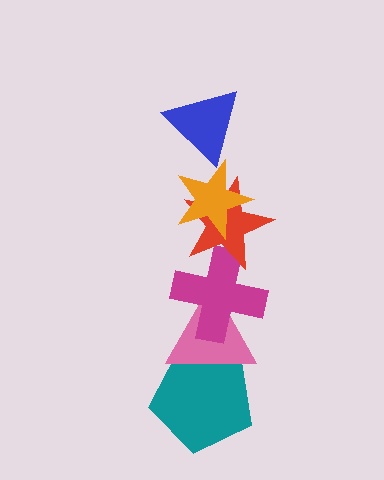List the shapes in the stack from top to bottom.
From top to bottom: the blue triangle, the orange star, the red star, the magenta cross, the pink triangle, the teal pentagon.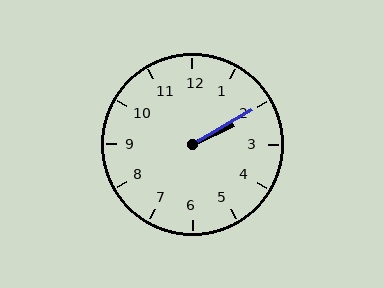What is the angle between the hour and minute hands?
Approximately 5 degrees.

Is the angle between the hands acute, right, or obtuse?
It is acute.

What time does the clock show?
2:10.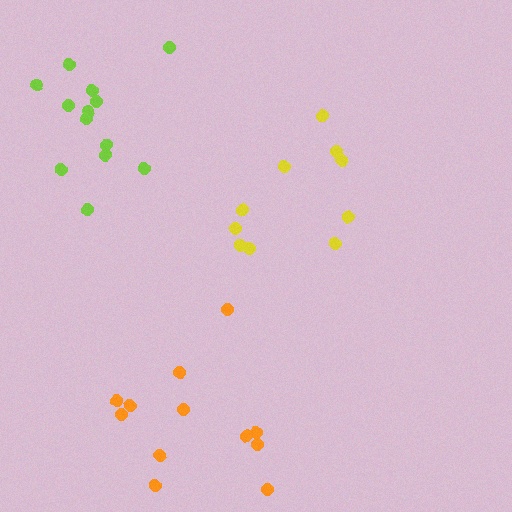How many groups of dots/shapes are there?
There are 3 groups.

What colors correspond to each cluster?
The clusters are colored: orange, yellow, lime.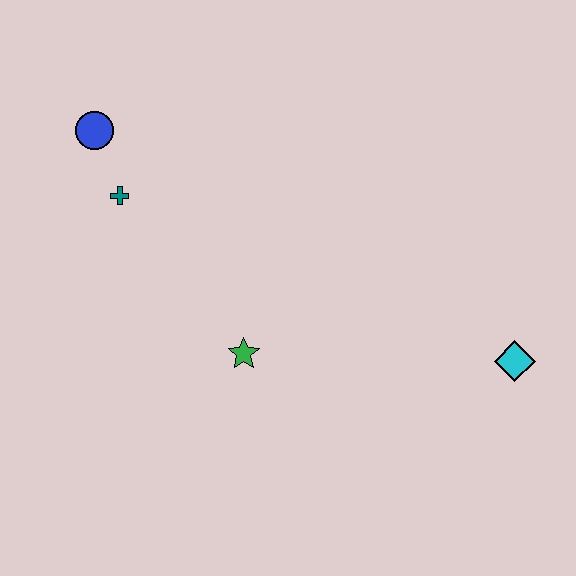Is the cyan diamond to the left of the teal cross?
No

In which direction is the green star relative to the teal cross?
The green star is below the teal cross.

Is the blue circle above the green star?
Yes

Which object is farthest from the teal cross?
The cyan diamond is farthest from the teal cross.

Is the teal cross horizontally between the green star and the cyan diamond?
No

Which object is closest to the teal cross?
The blue circle is closest to the teal cross.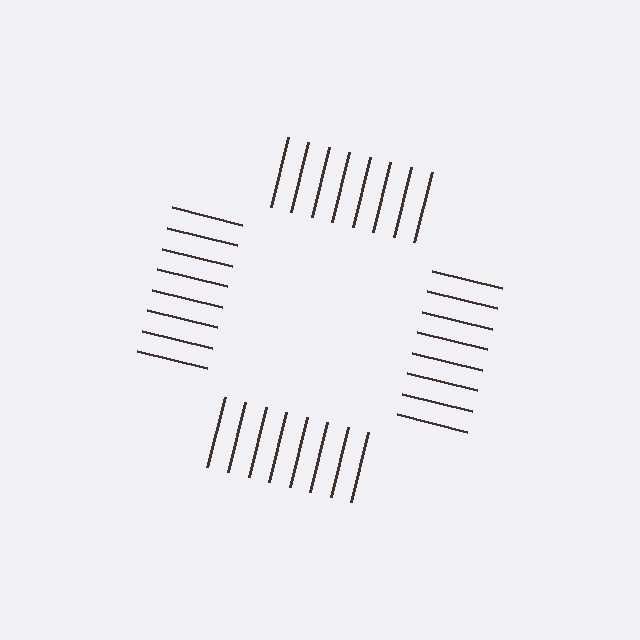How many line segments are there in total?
32 — 8 along each of the 4 edges.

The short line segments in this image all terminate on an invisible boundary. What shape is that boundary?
An illusory square — the line segments terminate on its edges but no continuous stroke is drawn.